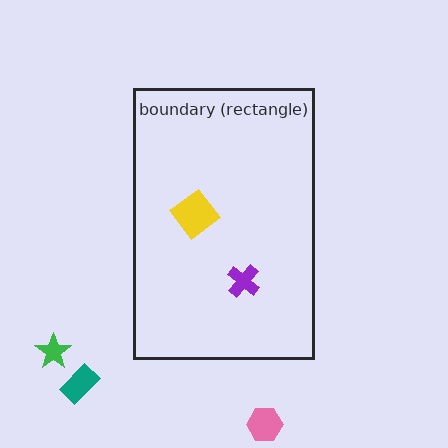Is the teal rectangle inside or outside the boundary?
Outside.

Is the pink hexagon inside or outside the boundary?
Outside.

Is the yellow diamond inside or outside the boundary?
Inside.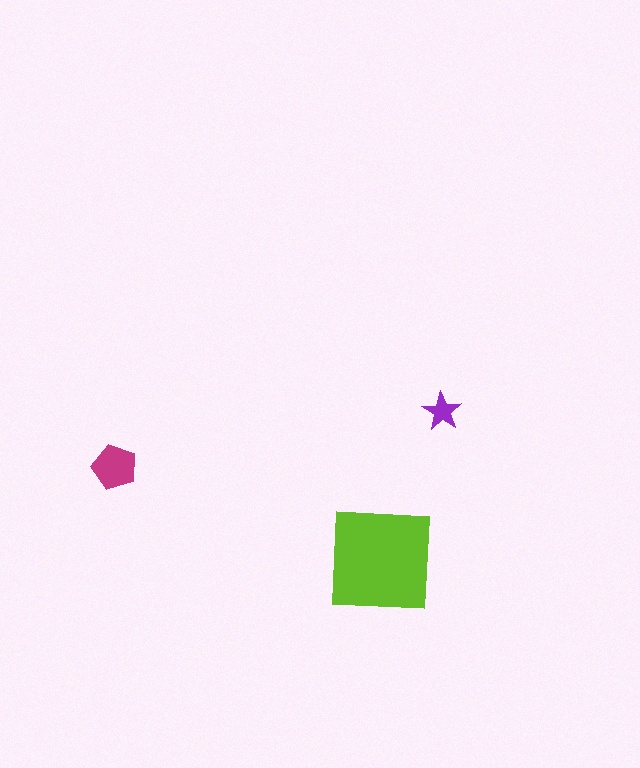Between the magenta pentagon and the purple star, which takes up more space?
The magenta pentagon.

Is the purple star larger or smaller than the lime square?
Smaller.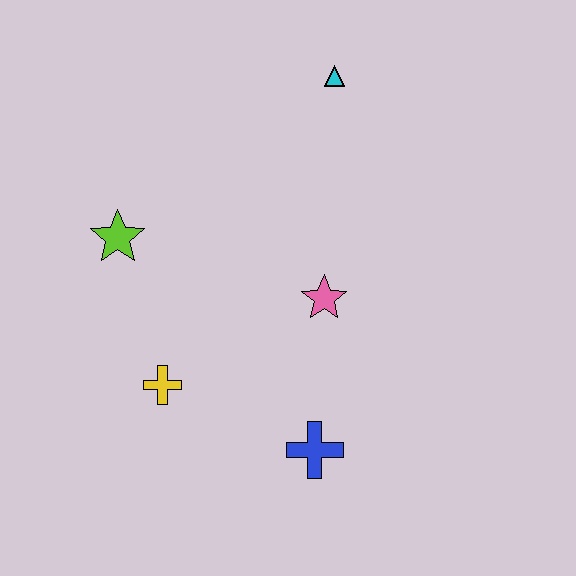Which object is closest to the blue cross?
The pink star is closest to the blue cross.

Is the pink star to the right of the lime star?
Yes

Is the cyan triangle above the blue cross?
Yes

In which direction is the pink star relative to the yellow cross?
The pink star is to the right of the yellow cross.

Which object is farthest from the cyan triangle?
The blue cross is farthest from the cyan triangle.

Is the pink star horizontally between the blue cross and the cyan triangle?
Yes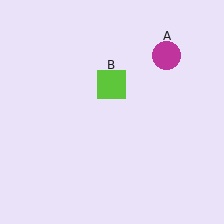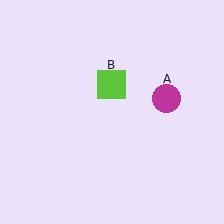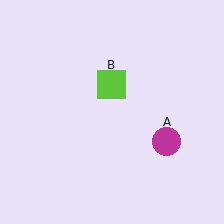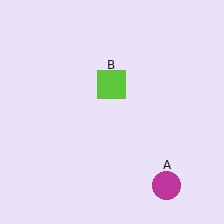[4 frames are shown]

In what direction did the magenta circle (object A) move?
The magenta circle (object A) moved down.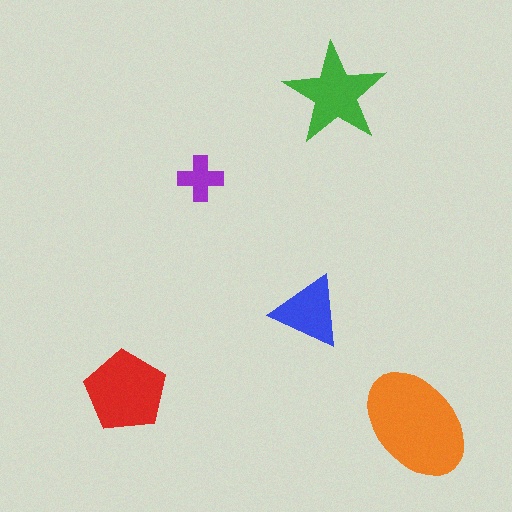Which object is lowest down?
The orange ellipse is bottommost.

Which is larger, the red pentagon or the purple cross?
The red pentagon.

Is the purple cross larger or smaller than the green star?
Smaller.